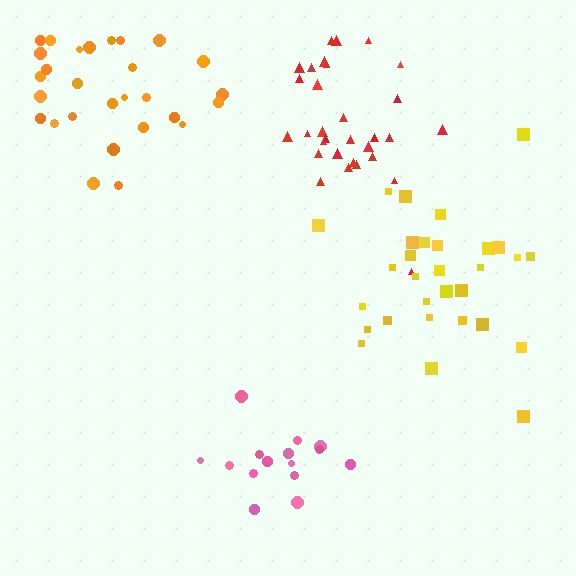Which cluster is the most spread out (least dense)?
Yellow.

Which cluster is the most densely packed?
Pink.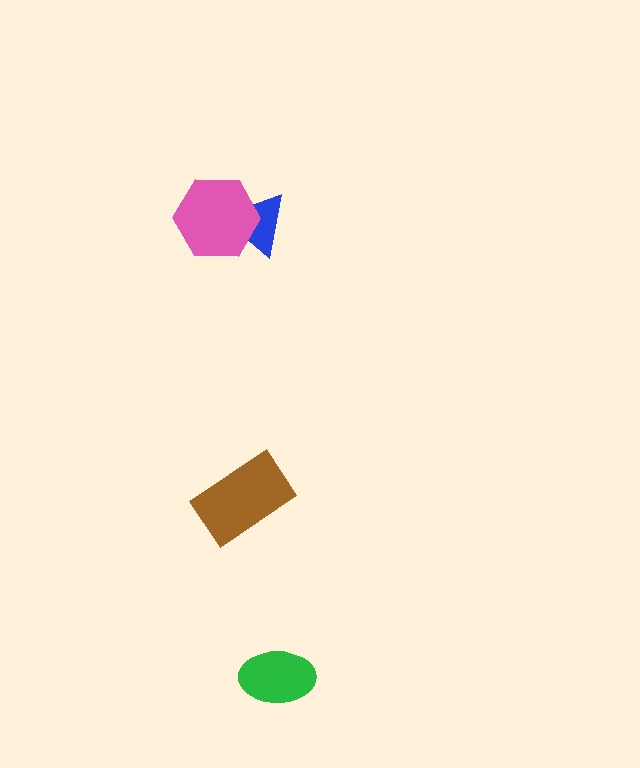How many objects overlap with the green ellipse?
0 objects overlap with the green ellipse.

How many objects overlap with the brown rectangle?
0 objects overlap with the brown rectangle.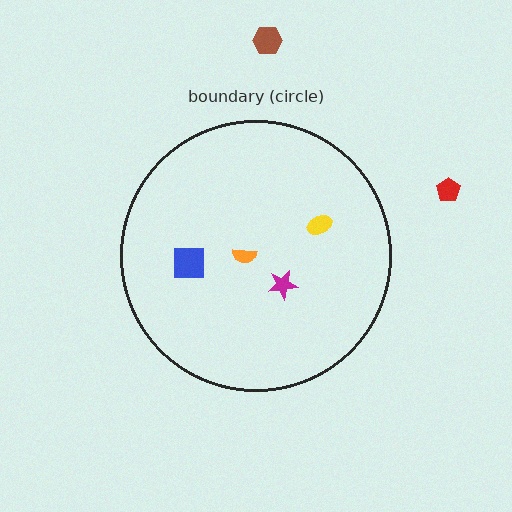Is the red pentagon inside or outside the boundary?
Outside.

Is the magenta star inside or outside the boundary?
Inside.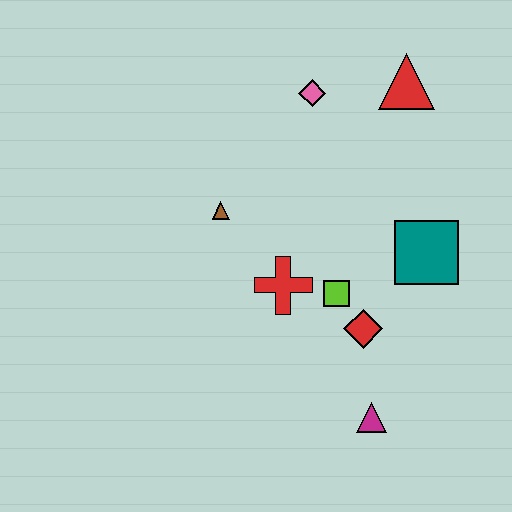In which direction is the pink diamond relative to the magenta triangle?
The pink diamond is above the magenta triangle.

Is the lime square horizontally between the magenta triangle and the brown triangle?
Yes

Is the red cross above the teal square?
No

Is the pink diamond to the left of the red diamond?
Yes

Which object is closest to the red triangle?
The pink diamond is closest to the red triangle.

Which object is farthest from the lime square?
The red triangle is farthest from the lime square.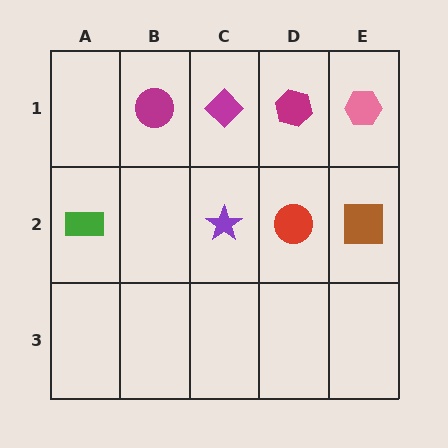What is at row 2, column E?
A brown square.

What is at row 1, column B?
A magenta circle.